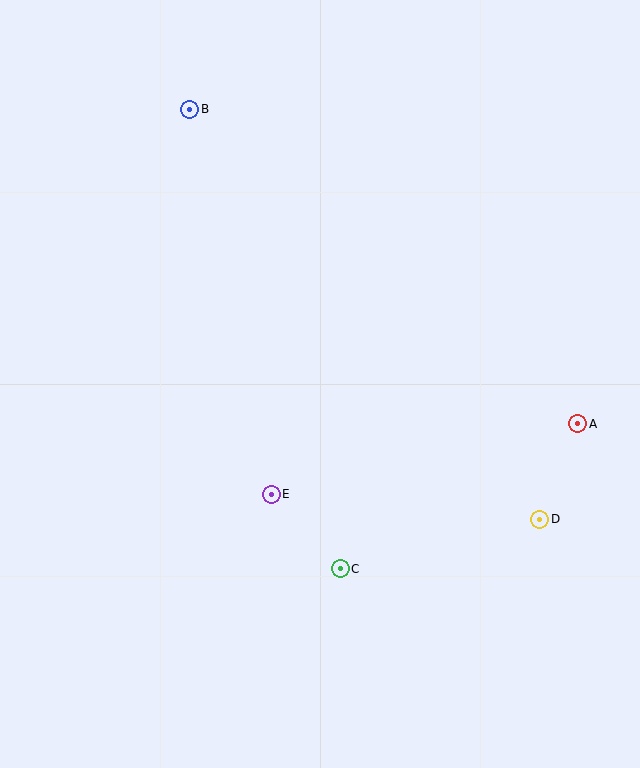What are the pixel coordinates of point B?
Point B is at (190, 109).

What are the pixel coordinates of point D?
Point D is at (540, 519).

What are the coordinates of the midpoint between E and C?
The midpoint between E and C is at (306, 531).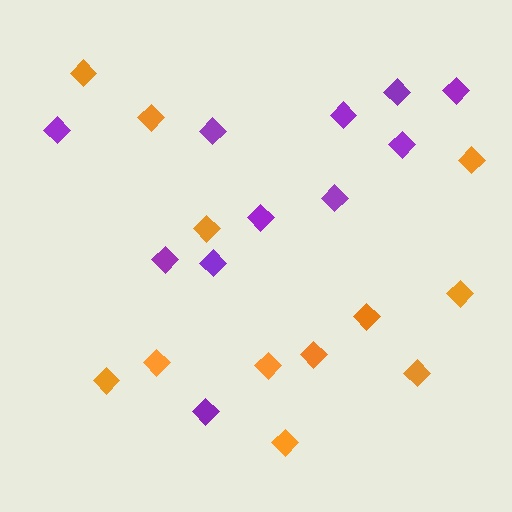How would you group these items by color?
There are 2 groups: one group of orange diamonds (12) and one group of purple diamonds (11).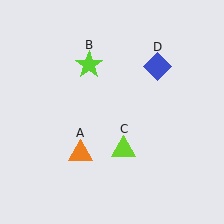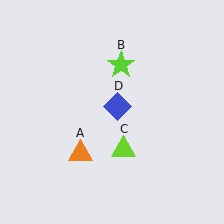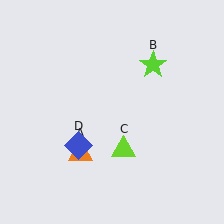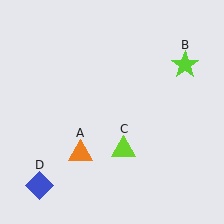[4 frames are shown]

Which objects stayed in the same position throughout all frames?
Orange triangle (object A) and lime triangle (object C) remained stationary.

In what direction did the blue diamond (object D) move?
The blue diamond (object D) moved down and to the left.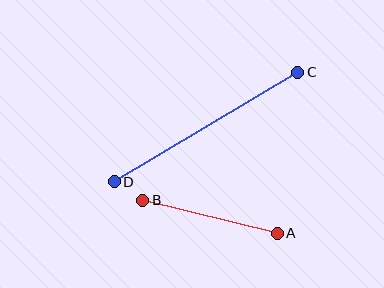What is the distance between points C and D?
The distance is approximately 214 pixels.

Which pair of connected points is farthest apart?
Points C and D are farthest apart.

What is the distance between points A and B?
The distance is approximately 139 pixels.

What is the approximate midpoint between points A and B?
The midpoint is at approximately (210, 217) pixels.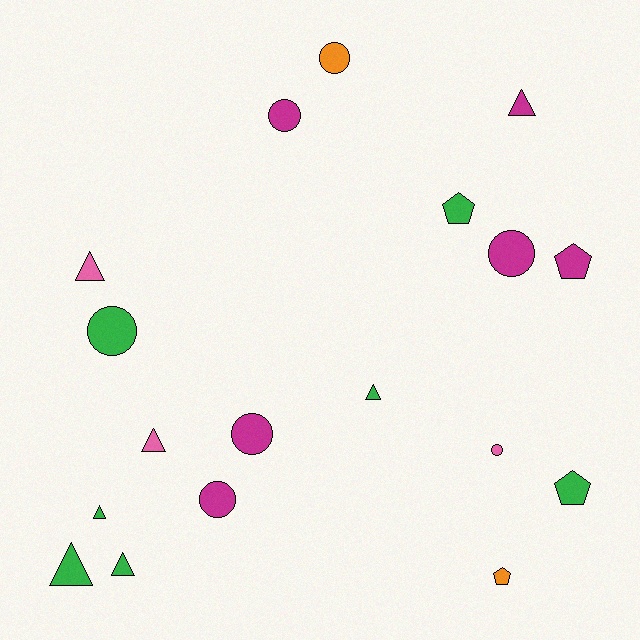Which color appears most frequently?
Green, with 7 objects.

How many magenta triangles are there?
There is 1 magenta triangle.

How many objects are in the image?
There are 18 objects.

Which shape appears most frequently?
Triangle, with 7 objects.